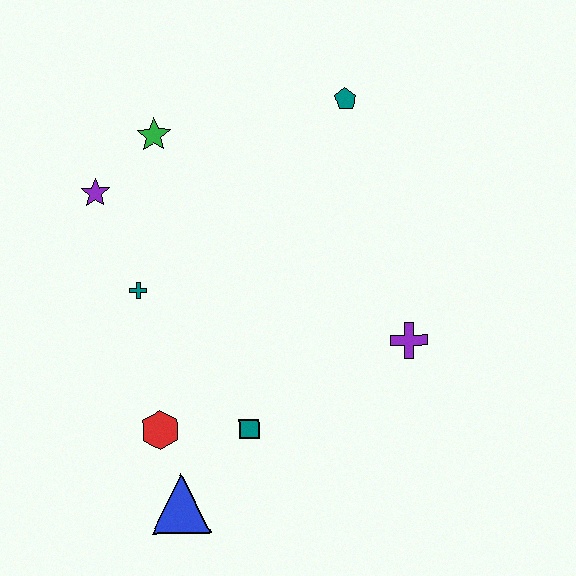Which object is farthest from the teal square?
The teal pentagon is farthest from the teal square.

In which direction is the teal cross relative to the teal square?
The teal cross is above the teal square.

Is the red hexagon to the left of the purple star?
No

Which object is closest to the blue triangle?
The red hexagon is closest to the blue triangle.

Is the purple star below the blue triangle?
No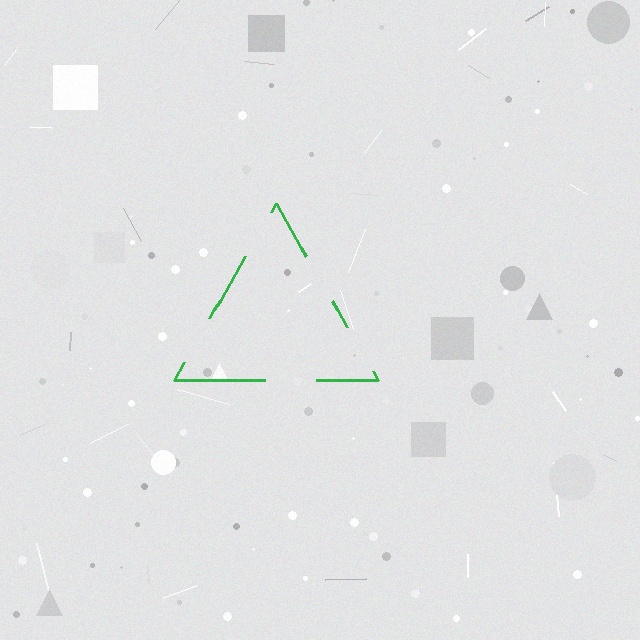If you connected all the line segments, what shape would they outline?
They would outline a triangle.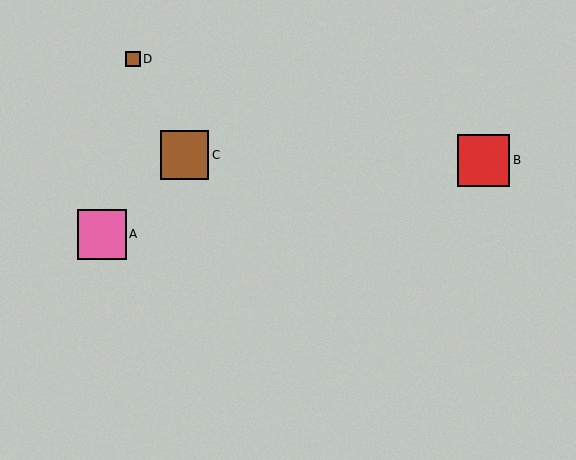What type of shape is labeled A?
Shape A is a pink square.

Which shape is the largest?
The red square (labeled B) is the largest.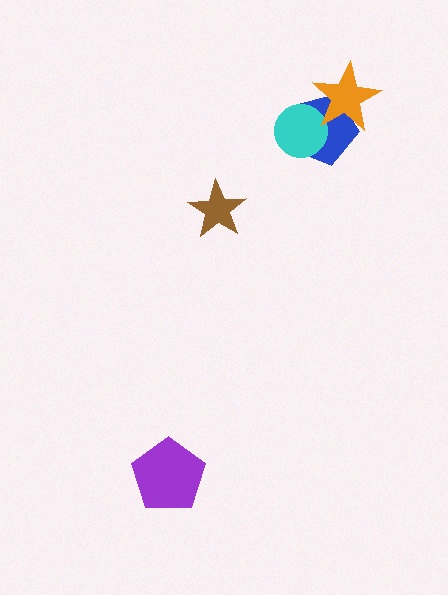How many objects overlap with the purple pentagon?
0 objects overlap with the purple pentagon.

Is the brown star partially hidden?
No, no other shape covers it.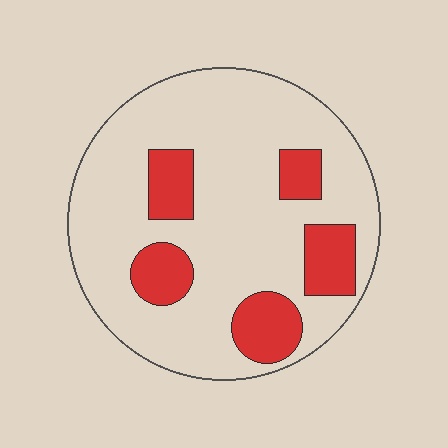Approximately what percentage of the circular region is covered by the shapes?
Approximately 20%.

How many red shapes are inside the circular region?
5.